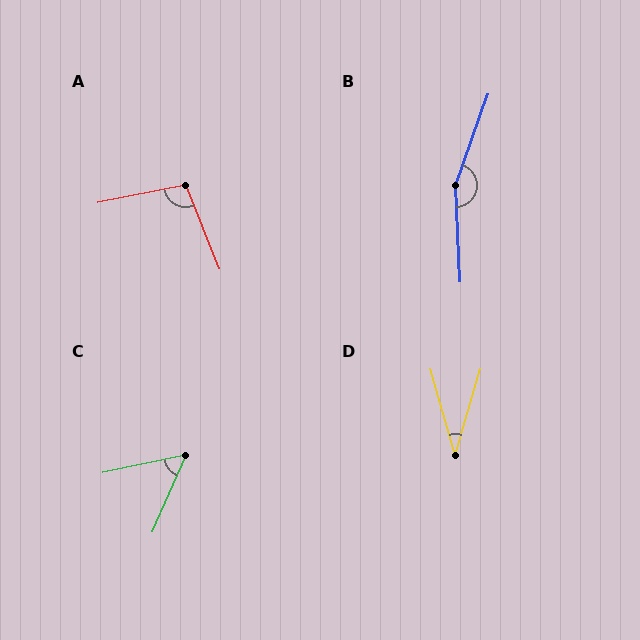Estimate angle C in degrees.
Approximately 54 degrees.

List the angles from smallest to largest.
D (32°), C (54°), A (101°), B (157°).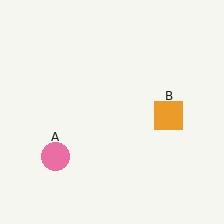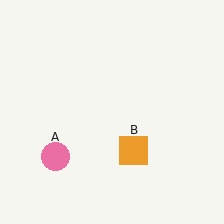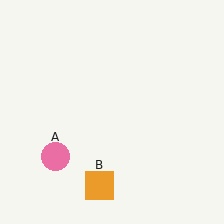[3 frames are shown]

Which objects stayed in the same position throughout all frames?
Pink circle (object A) remained stationary.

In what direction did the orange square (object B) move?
The orange square (object B) moved down and to the left.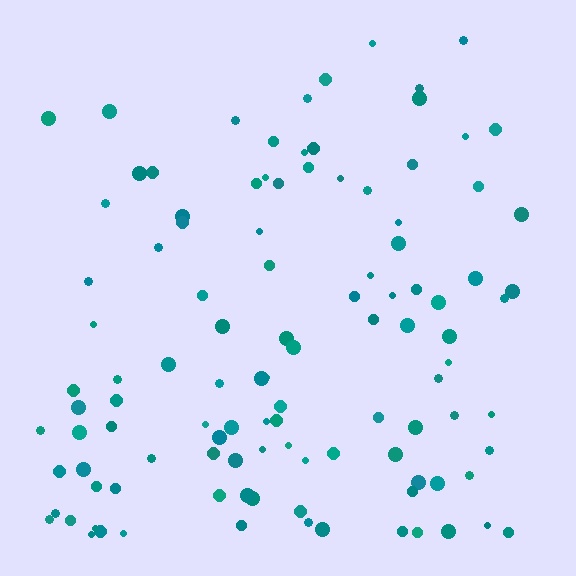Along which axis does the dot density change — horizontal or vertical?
Vertical.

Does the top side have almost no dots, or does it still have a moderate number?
Still a moderate number, just noticeably fewer than the bottom.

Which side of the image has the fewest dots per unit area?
The top.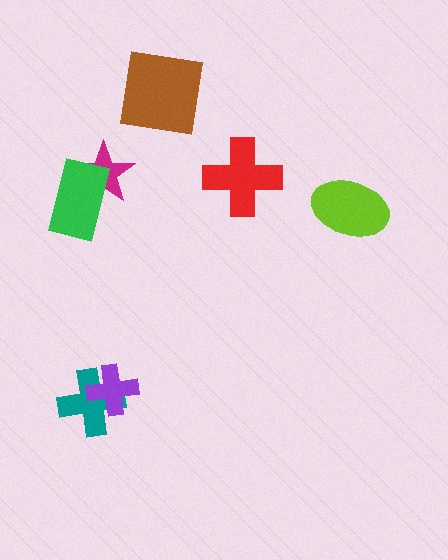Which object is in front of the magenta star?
The green rectangle is in front of the magenta star.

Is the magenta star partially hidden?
Yes, it is partially covered by another shape.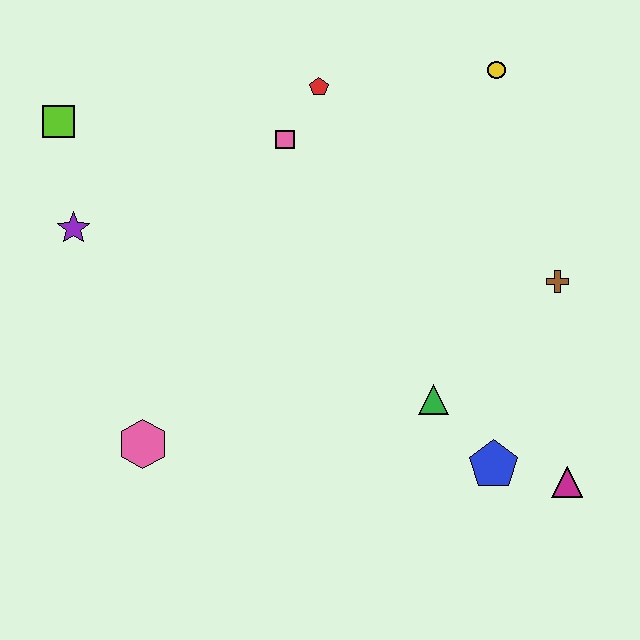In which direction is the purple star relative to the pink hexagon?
The purple star is above the pink hexagon.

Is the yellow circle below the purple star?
No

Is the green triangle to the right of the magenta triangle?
No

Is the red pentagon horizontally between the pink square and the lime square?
No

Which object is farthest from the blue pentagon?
The lime square is farthest from the blue pentagon.